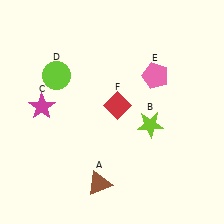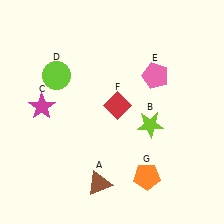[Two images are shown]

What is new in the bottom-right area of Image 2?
An orange pentagon (G) was added in the bottom-right area of Image 2.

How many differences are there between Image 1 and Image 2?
There is 1 difference between the two images.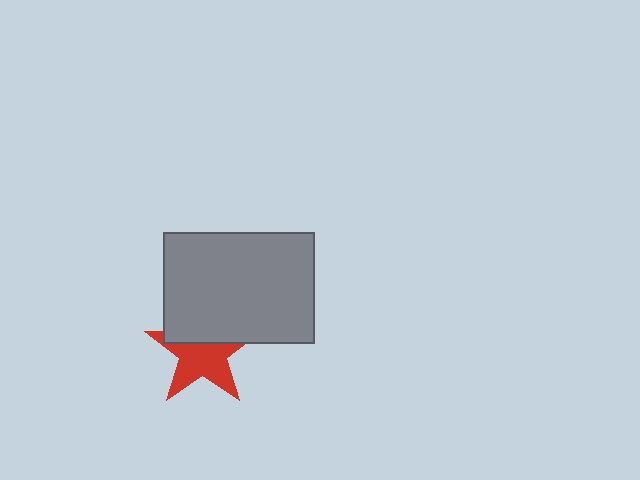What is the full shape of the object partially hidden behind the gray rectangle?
The partially hidden object is a red star.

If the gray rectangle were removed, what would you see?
You would see the complete red star.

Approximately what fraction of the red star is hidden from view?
Roughly 38% of the red star is hidden behind the gray rectangle.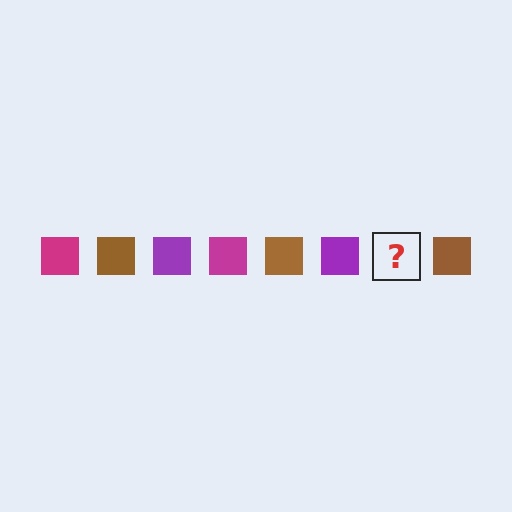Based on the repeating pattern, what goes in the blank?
The blank should be a magenta square.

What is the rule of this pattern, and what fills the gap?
The rule is that the pattern cycles through magenta, brown, purple squares. The gap should be filled with a magenta square.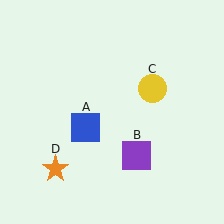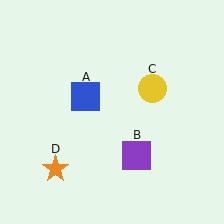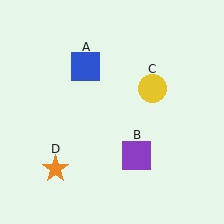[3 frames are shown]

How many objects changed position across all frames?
1 object changed position: blue square (object A).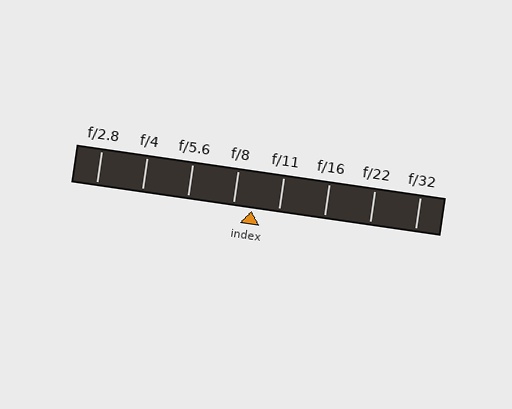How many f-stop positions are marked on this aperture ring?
There are 8 f-stop positions marked.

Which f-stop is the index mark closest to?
The index mark is closest to f/8.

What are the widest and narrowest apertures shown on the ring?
The widest aperture shown is f/2.8 and the narrowest is f/32.